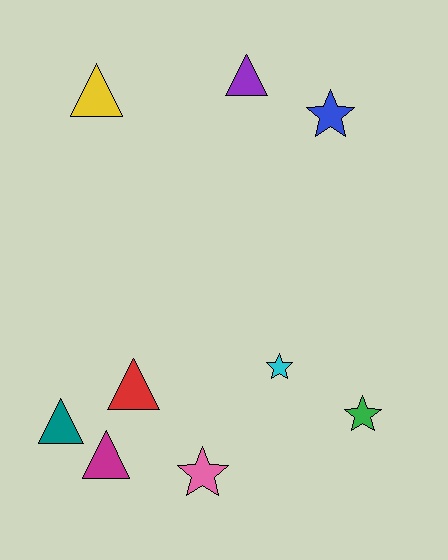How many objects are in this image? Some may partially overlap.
There are 9 objects.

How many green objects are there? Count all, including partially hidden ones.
There is 1 green object.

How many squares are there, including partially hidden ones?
There are no squares.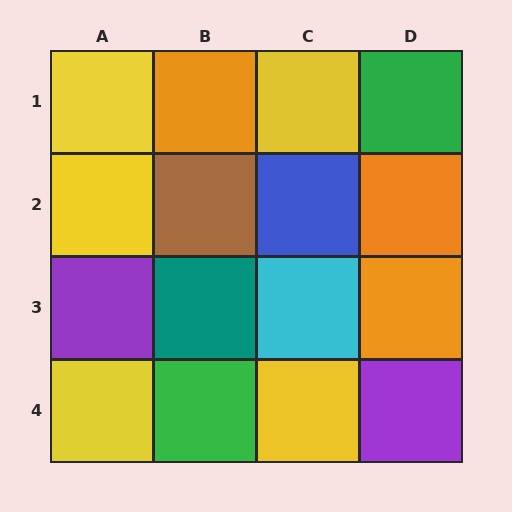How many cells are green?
2 cells are green.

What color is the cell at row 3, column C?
Cyan.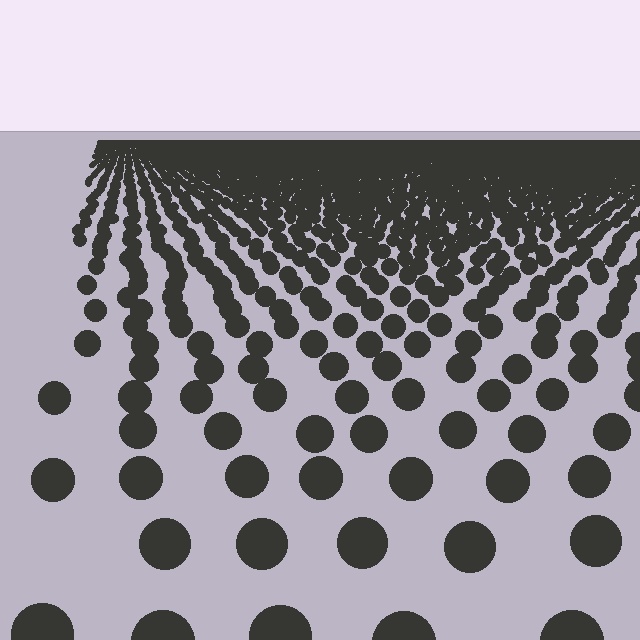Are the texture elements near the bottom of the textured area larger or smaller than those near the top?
Larger. Near the bottom, elements are closer to the viewer and appear at a bigger on-screen size.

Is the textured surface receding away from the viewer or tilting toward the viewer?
The surface is receding away from the viewer. Texture elements get smaller and denser toward the top.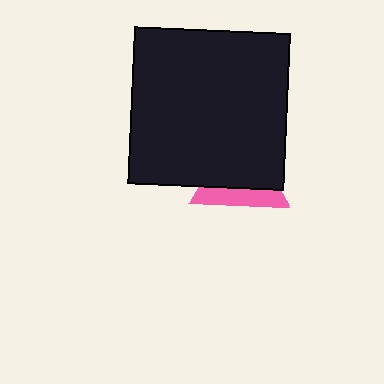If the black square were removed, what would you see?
You would see the complete pink triangle.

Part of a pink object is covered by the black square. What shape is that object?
It is a triangle.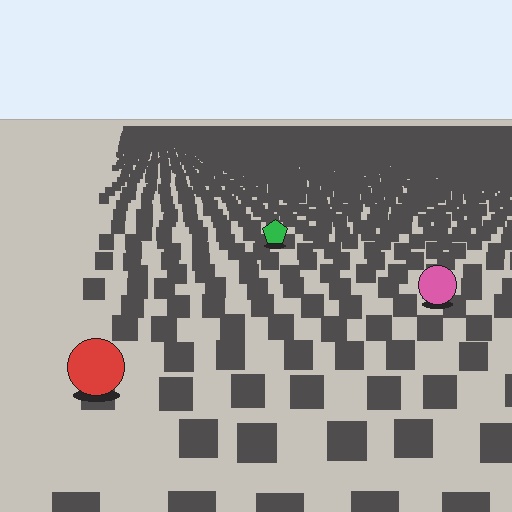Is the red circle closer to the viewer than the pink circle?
Yes. The red circle is closer — you can tell from the texture gradient: the ground texture is coarser near it.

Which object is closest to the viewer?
The red circle is closest. The texture marks near it are larger and more spread out.